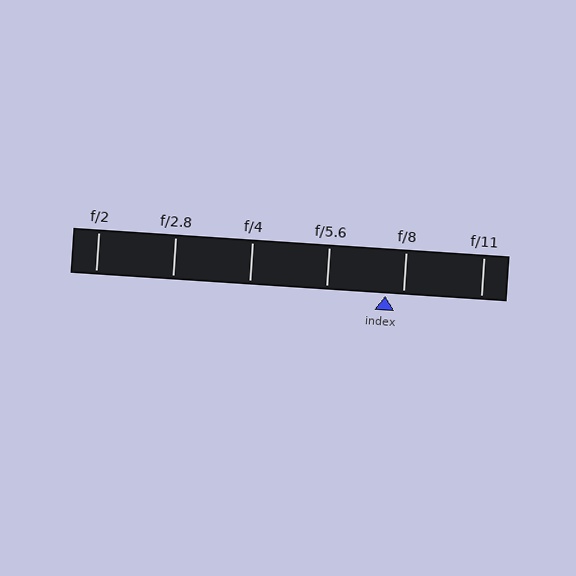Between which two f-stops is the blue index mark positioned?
The index mark is between f/5.6 and f/8.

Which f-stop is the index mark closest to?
The index mark is closest to f/8.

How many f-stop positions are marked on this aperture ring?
There are 6 f-stop positions marked.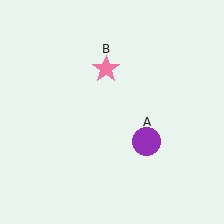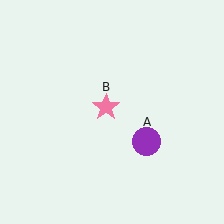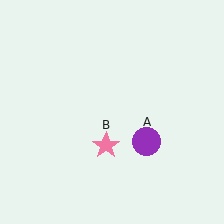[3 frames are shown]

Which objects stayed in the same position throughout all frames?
Purple circle (object A) remained stationary.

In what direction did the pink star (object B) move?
The pink star (object B) moved down.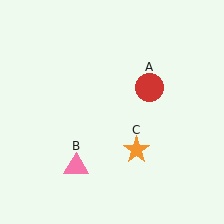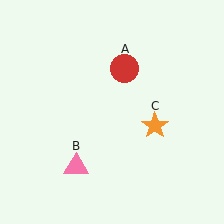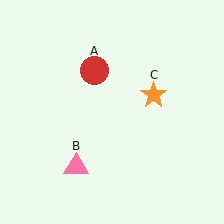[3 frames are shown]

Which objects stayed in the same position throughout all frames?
Pink triangle (object B) remained stationary.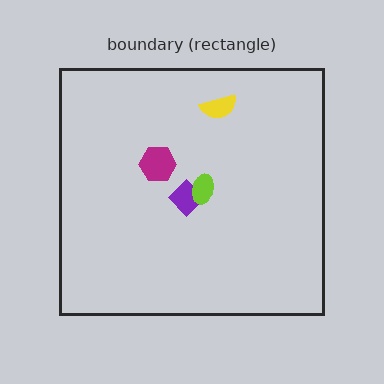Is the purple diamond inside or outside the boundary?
Inside.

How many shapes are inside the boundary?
4 inside, 0 outside.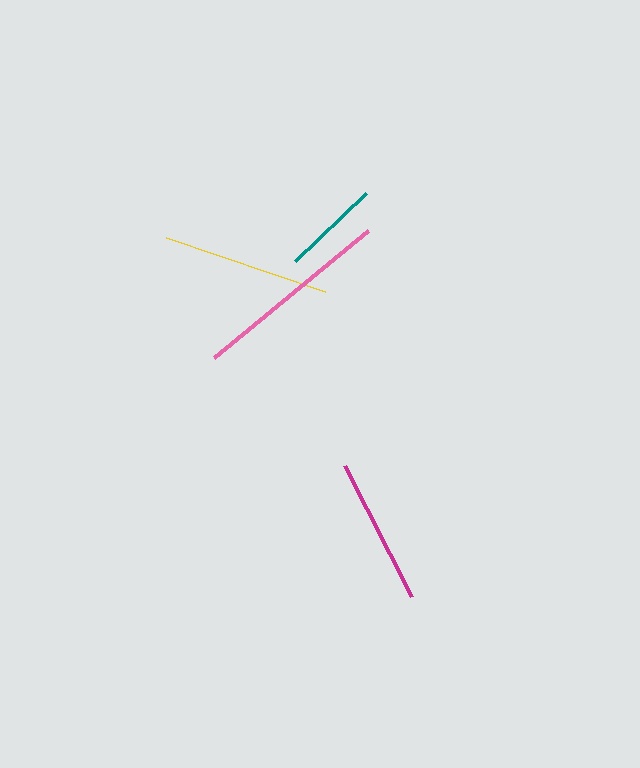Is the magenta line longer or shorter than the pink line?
The pink line is longer than the magenta line.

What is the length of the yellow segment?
The yellow segment is approximately 168 pixels long.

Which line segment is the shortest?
The teal line is the shortest at approximately 98 pixels.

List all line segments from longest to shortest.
From longest to shortest: pink, yellow, magenta, teal.